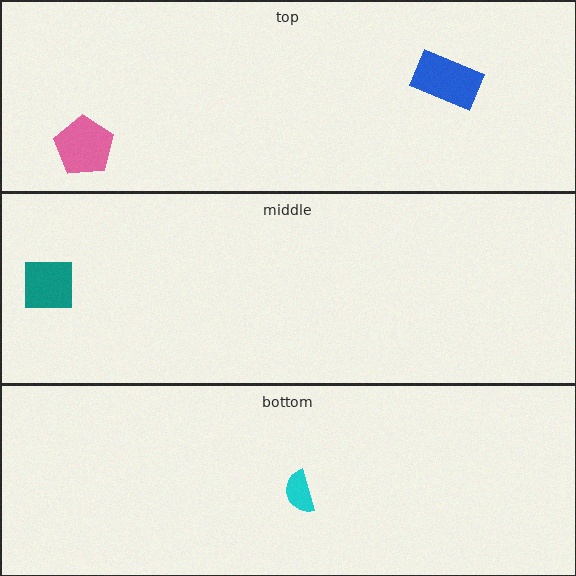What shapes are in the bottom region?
The cyan semicircle.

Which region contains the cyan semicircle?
The bottom region.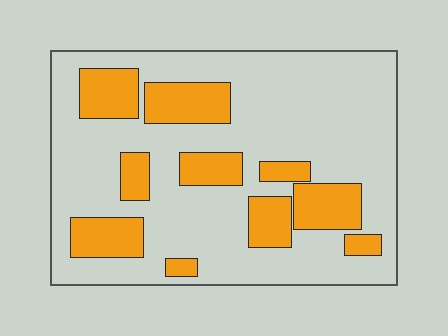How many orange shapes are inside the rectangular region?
10.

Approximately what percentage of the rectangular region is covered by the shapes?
Approximately 25%.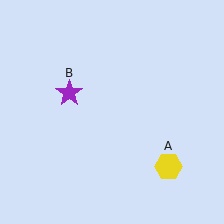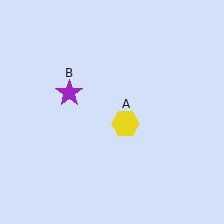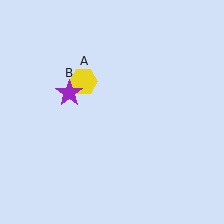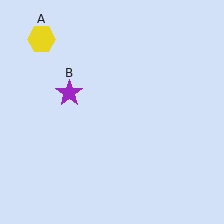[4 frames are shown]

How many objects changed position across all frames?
1 object changed position: yellow hexagon (object A).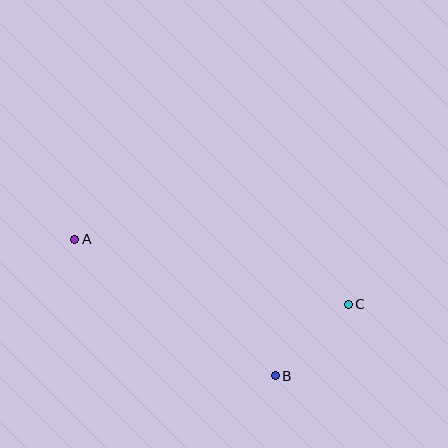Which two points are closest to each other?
Points B and C are closest to each other.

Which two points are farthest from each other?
Points A and C are farthest from each other.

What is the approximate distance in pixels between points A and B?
The distance between A and B is approximately 243 pixels.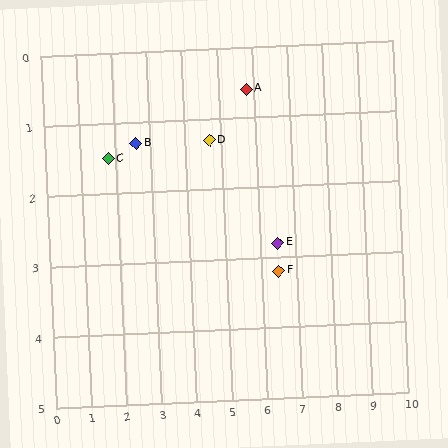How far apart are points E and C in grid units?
Points E and C are about 4.9 grid units apart.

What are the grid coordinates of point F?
Point F is at approximately (6.5, 3.2).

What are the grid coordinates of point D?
Point D is at approximately (4.7, 1.3).